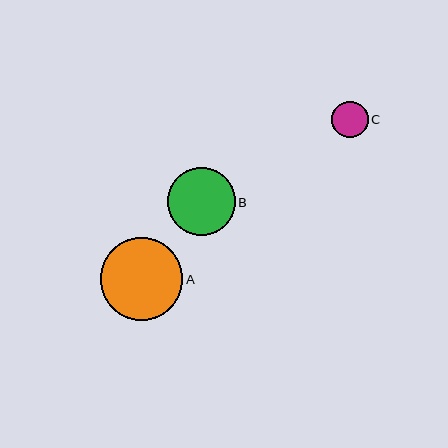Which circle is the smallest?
Circle C is the smallest with a size of approximately 36 pixels.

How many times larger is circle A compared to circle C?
Circle A is approximately 2.3 times the size of circle C.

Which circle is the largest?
Circle A is the largest with a size of approximately 83 pixels.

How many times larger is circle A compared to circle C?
Circle A is approximately 2.3 times the size of circle C.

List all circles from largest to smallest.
From largest to smallest: A, B, C.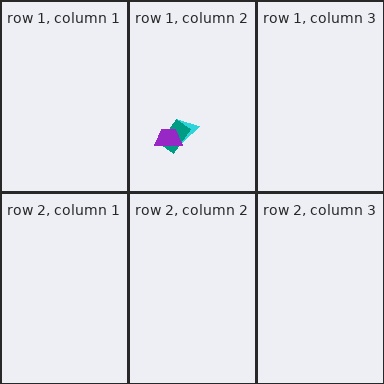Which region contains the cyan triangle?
The row 1, column 2 region.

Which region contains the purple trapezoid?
The row 1, column 2 region.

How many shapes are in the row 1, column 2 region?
3.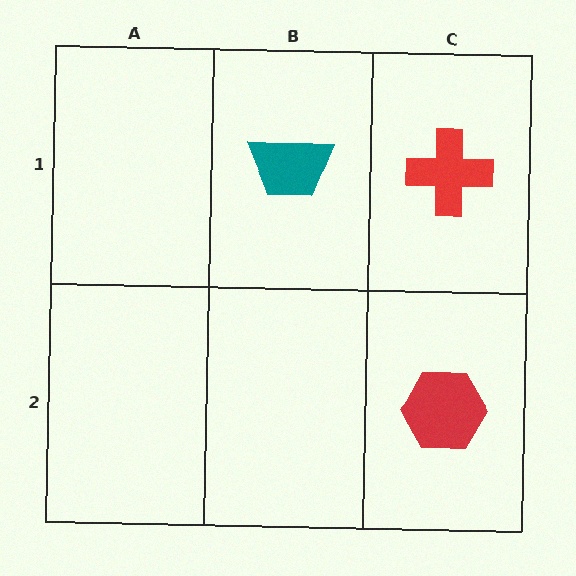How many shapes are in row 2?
1 shape.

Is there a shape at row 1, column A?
No, that cell is empty.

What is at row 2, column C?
A red hexagon.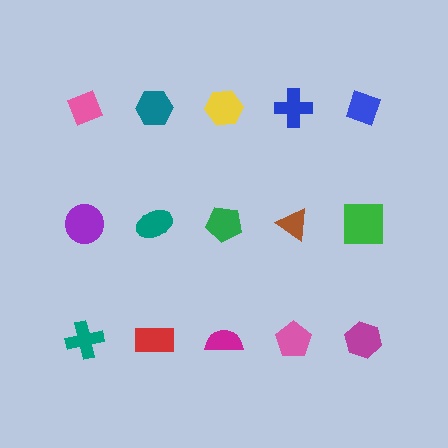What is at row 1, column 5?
A blue diamond.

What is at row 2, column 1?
A purple circle.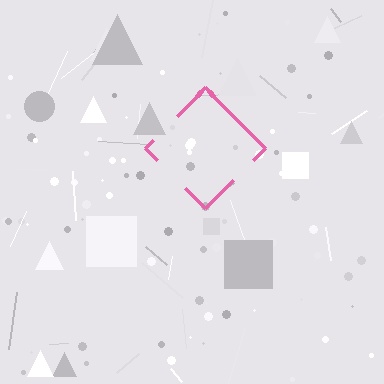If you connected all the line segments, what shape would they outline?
They would outline a diamond.